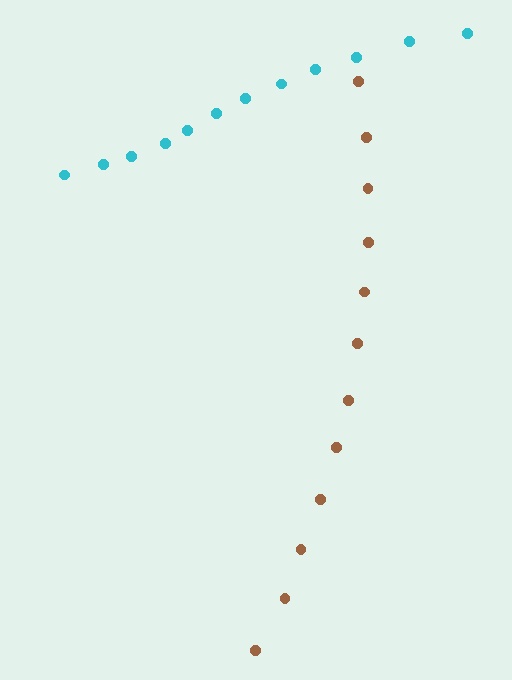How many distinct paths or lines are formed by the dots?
There are 2 distinct paths.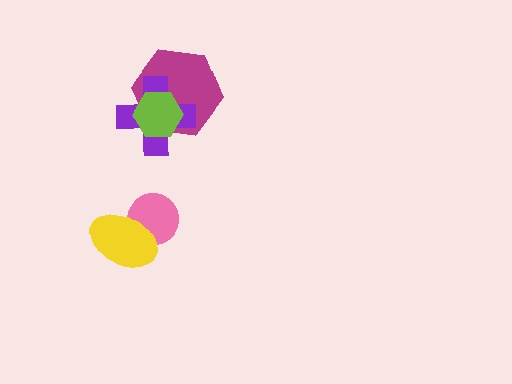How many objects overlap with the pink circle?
1 object overlaps with the pink circle.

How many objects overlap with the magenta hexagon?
2 objects overlap with the magenta hexagon.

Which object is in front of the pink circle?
The yellow ellipse is in front of the pink circle.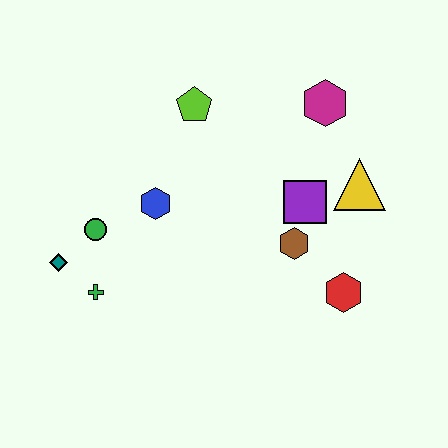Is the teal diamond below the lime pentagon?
Yes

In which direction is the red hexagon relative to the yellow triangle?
The red hexagon is below the yellow triangle.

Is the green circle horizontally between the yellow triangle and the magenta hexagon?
No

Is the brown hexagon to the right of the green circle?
Yes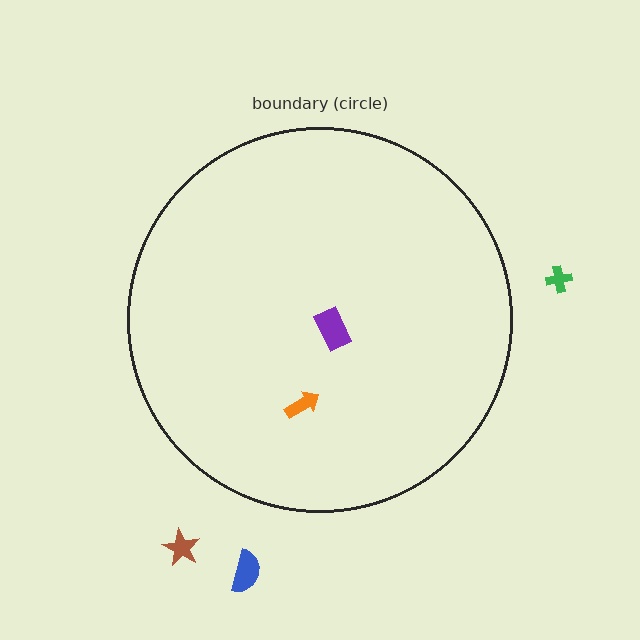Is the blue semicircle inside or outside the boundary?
Outside.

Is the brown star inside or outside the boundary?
Outside.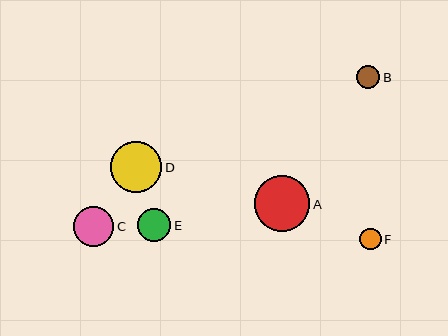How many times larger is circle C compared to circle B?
Circle C is approximately 1.7 times the size of circle B.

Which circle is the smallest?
Circle F is the smallest with a size of approximately 21 pixels.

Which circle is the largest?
Circle A is the largest with a size of approximately 55 pixels.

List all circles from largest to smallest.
From largest to smallest: A, D, C, E, B, F.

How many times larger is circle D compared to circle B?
Circle D is approximately 2.2 times the size of circle B.